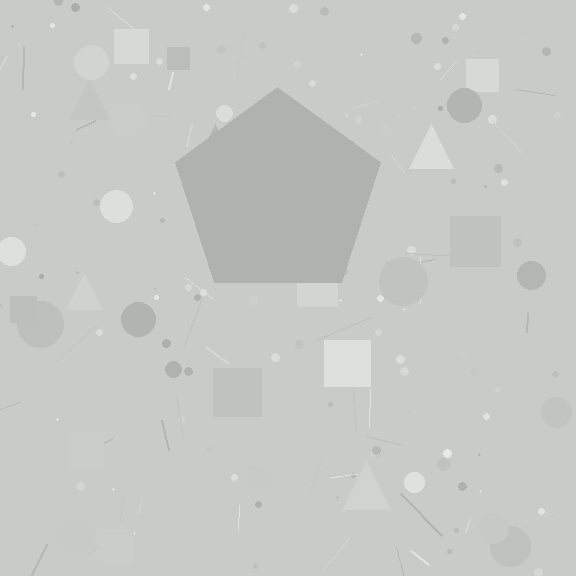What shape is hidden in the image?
A pentagon is hidden in the image.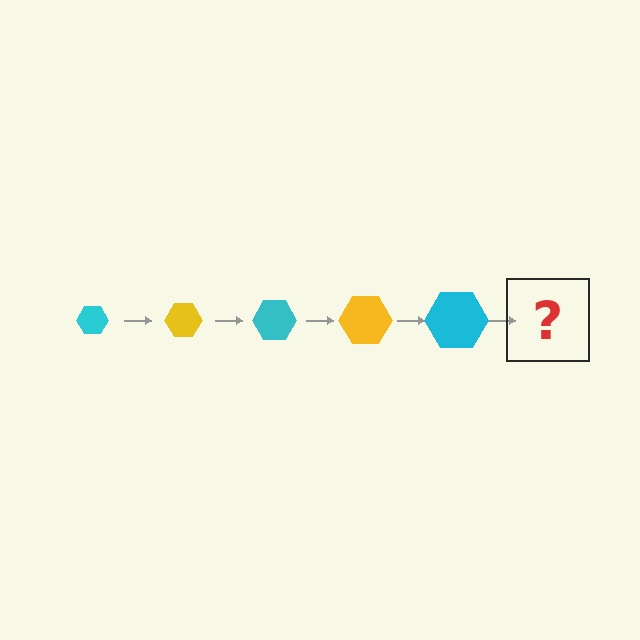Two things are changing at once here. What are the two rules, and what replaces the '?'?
The two rules are that the hexagon grows larger each step and the color cycles through cyan and yellow. The '?' should be a yellow hexagon, larger than the previous one.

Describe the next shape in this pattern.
It should be a yellow hexagon, larger than the previous one.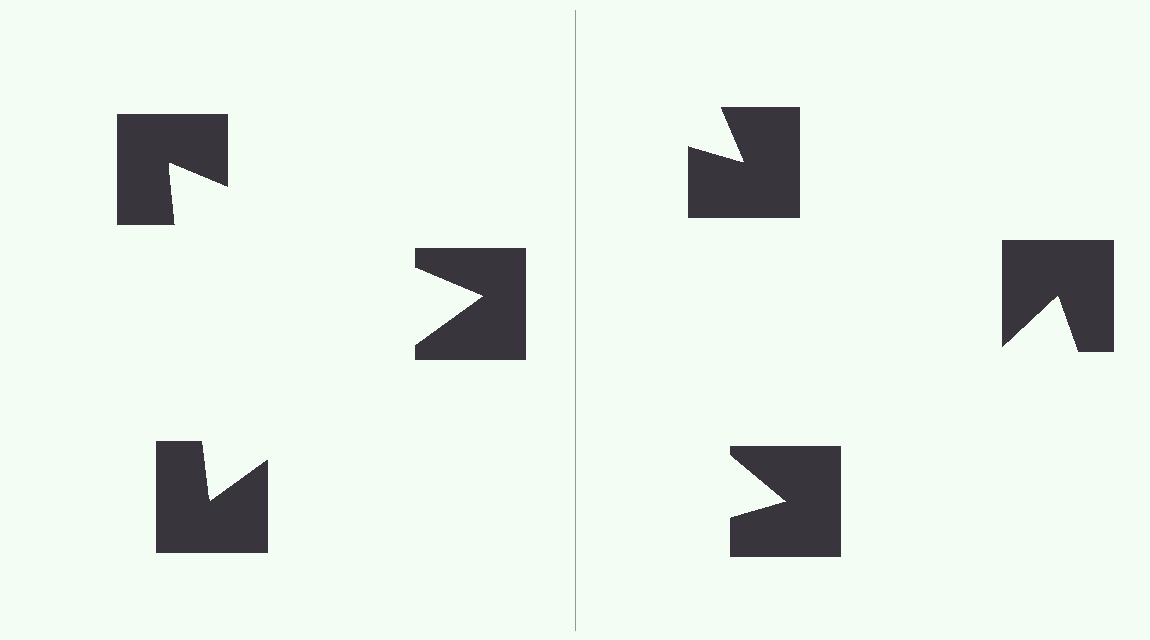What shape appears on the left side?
An illusory triangle.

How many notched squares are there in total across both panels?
6 — 3 on each side.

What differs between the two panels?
The notched squares are positioned identically on both sides; only the wedge orientations differ. On the left they align to a triangle; on the right they are misaligned.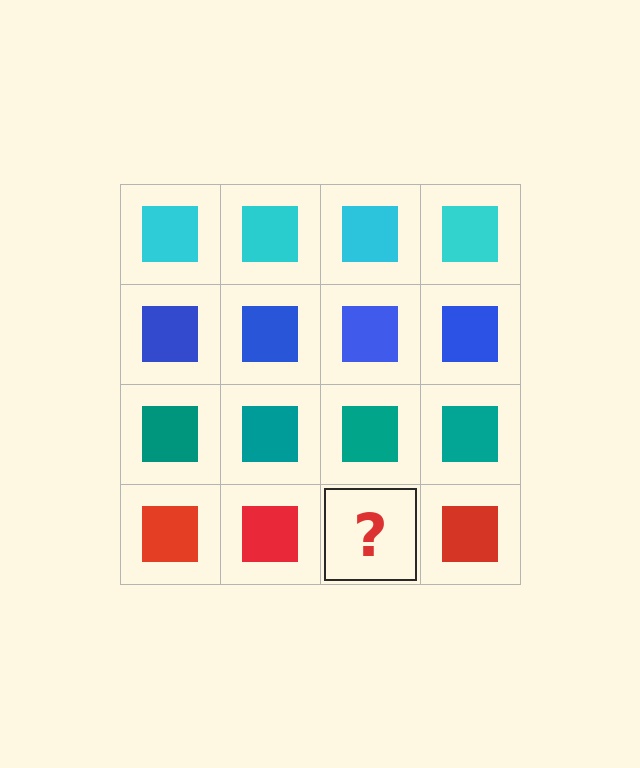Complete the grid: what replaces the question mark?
The question mark should be replaced with a red square.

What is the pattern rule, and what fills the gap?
The rule is that each row has a consistent color. The gap should be filled with a red square.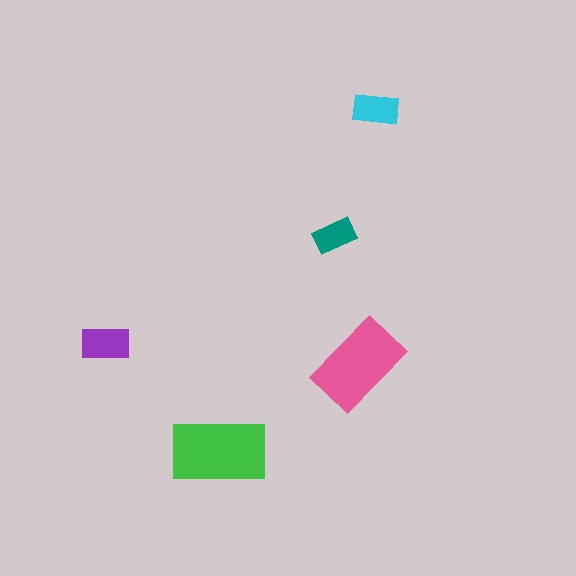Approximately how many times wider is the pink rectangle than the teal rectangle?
About 2 times wider.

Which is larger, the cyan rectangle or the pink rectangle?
The pink one.